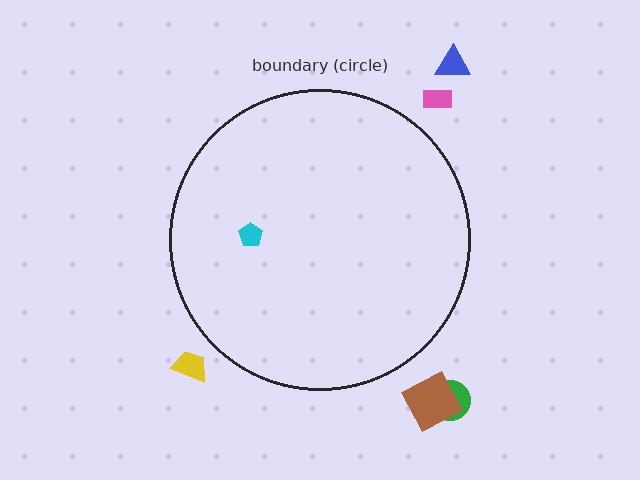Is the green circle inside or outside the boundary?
Outside.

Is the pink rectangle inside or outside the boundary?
Outside.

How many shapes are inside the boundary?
1 inside, 5 outside.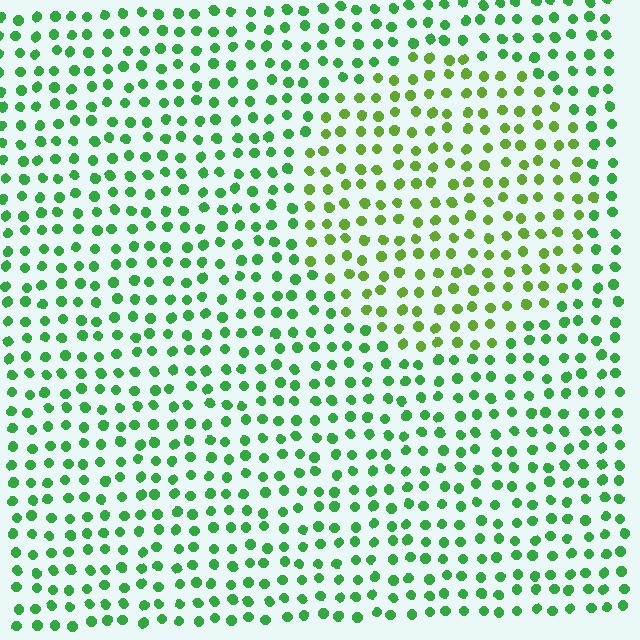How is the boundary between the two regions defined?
The boundary is defined purely by a slight shift in hue (about 32 degrees). Spacing, size, and orientation are identical on both sides.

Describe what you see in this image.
The image is filled with small green elements in a uniform arrangement. A circle-shaped region is visible where the elements are tinted to a slightly different hue, forming a subtle color boundary.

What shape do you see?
I see a circle.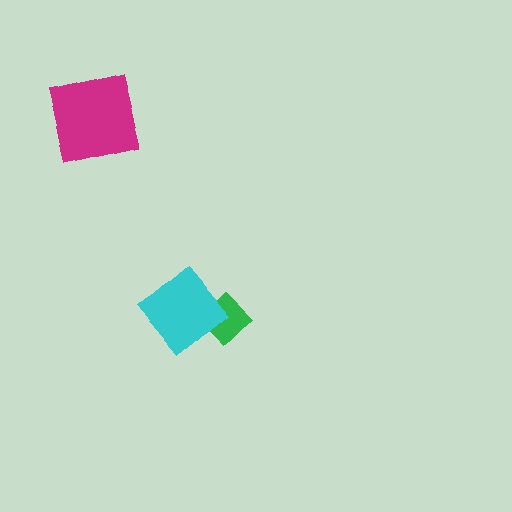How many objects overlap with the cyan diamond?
1 object overlaps with the cyan diamond.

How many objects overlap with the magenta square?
0 objects overlap with the magenta square.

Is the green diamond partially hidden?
Yes, it is partially covered by another shape.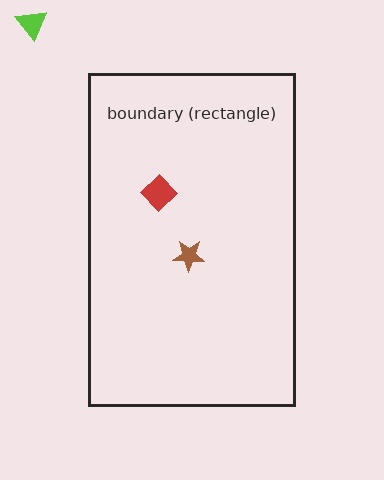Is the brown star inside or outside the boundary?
Inside.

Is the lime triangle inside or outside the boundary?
Outside.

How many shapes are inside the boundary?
2 inside, 1 outside.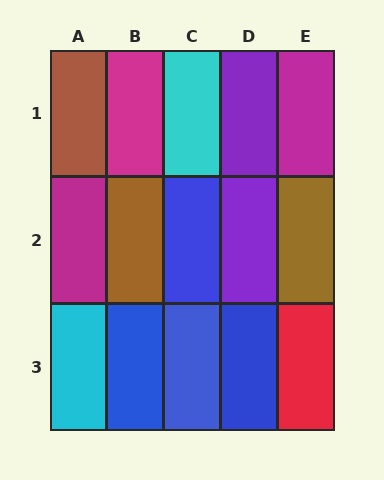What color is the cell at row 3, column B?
Blue.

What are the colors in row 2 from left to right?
Magenta, brown, blue, purple, brown.